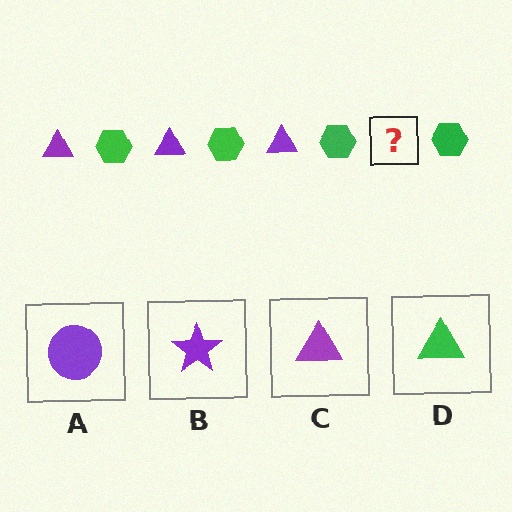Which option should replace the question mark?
Option C.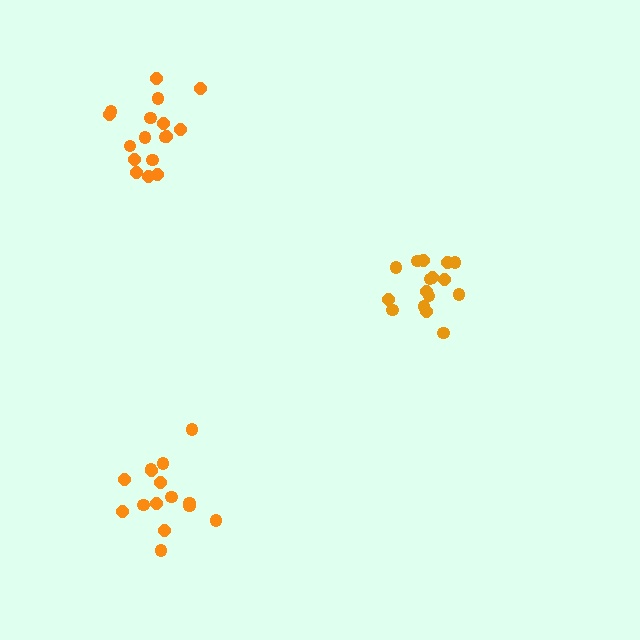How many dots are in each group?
Group 1: 16 dots, Group 2: 17 dots, Group 3: 15 dots (48 total).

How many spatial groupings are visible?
There are 3 spatial groupings.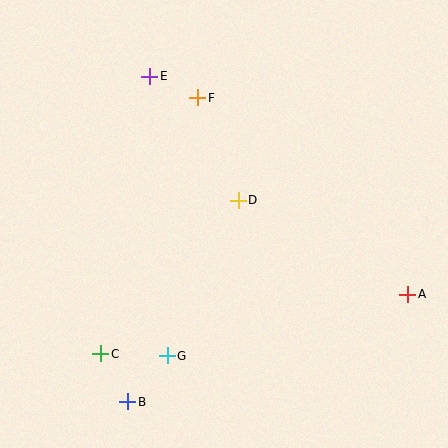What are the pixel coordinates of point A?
Point A is at (408, 294).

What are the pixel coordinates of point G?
Point G is at (167, 356).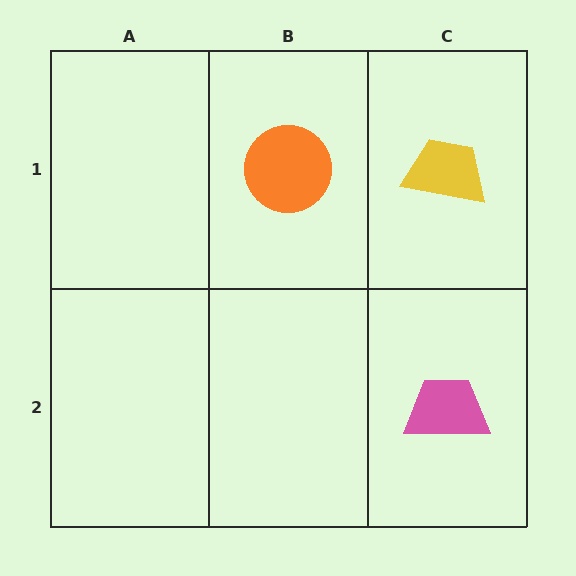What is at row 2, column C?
A pink trapezoid.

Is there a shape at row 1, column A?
No, that cell is empty.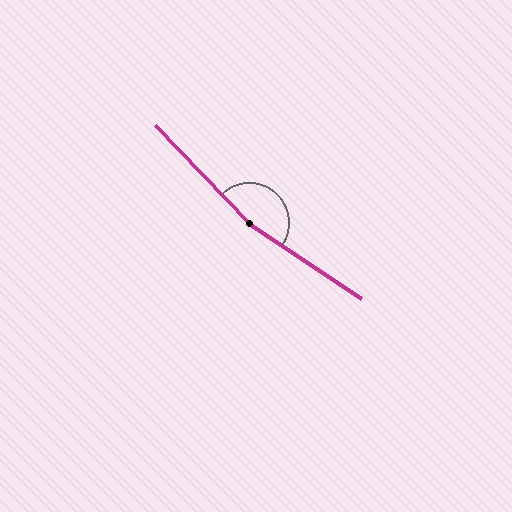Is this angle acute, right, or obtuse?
It is obtuse.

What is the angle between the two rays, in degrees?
Approximately 168 degrees.